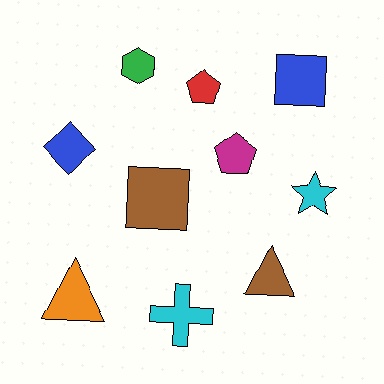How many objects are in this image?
There are 10 objects.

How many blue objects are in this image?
There are 2 blue objects.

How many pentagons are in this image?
There are 2 pentagons.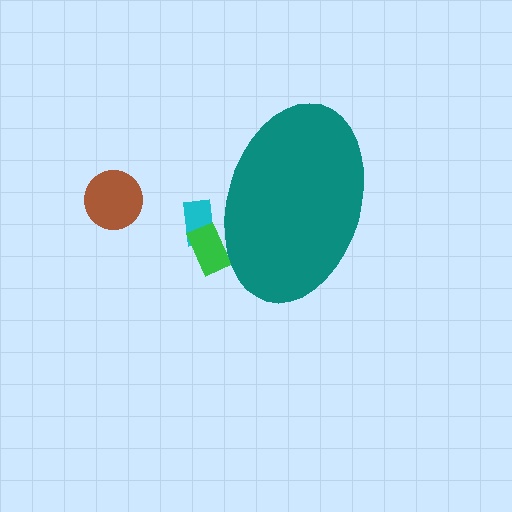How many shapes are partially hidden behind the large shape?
2 shapes are partially hidden.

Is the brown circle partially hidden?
No, the brown circle is fully visible.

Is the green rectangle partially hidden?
Yes, the green rectangle is partially hidden behind the teal ellipse.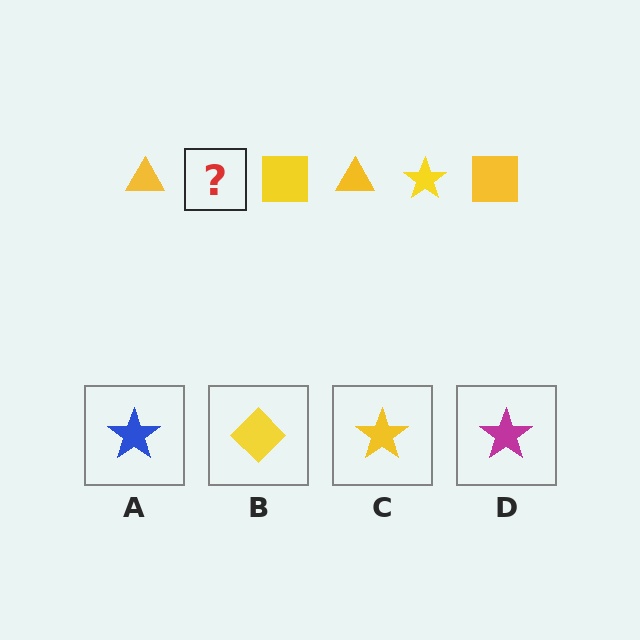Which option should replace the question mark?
Option C.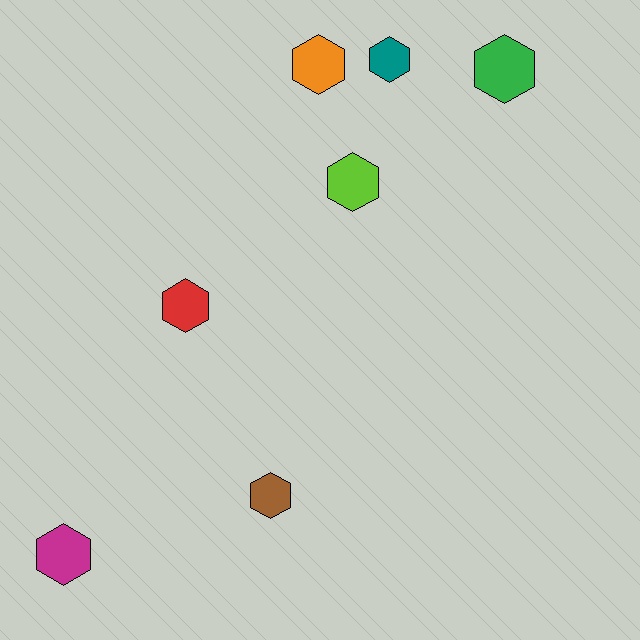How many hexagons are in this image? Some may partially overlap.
There are 7 hexagons.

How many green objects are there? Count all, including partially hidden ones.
There is 1 green object.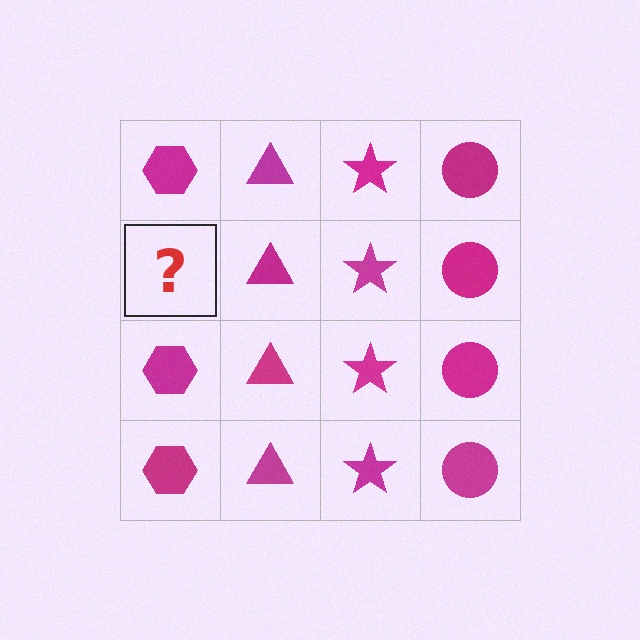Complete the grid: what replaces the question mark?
The question mark should be replaced with a magenta hexagon.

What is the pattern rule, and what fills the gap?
The rule is that each column has a consistent shape. The gap should be filled with a magenta hexagon.